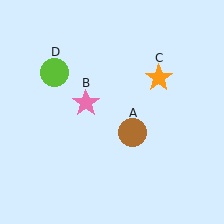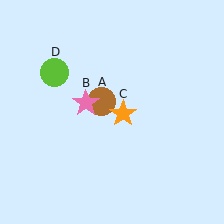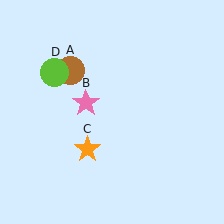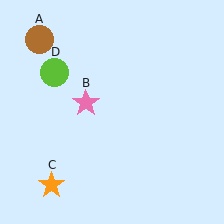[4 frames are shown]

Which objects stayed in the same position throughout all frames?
Pink star (object B) and lime circle (object D) remained stationary.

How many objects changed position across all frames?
2 objects changed position: brown circle (object A), orange star (object C).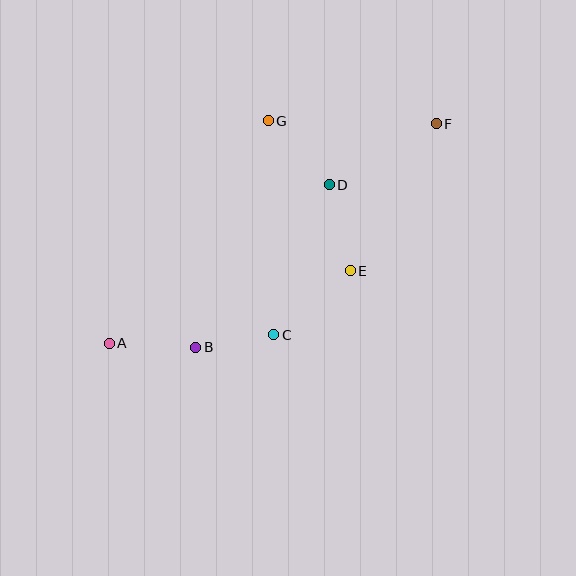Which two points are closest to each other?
Points B and C are closest to each other.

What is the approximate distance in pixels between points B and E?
The distance between B and E is approximately 172 pixels.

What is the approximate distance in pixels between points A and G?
The distance between A and G is approximately 274 pixels.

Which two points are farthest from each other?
Points A and F are farthest from each other.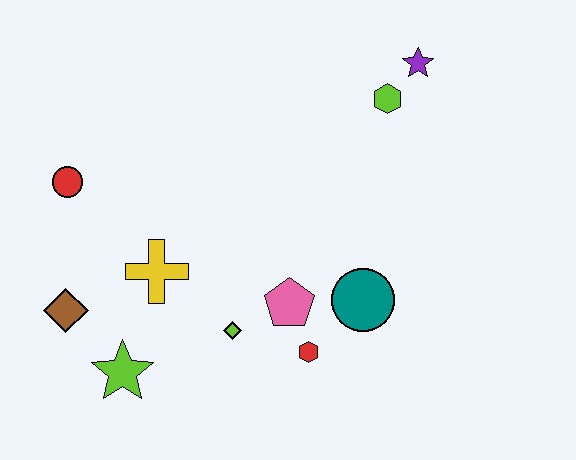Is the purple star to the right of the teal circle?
Yes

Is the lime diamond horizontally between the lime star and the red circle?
No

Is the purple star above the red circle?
Yes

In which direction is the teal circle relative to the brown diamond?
The teal circle is to the right of the brown diamond.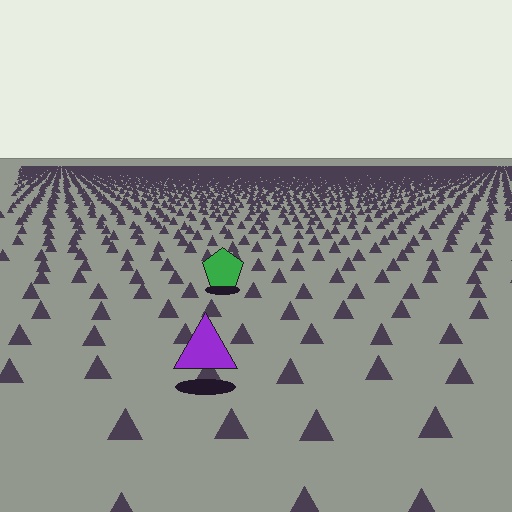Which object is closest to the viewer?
The purple triangle is closest. The texture marks near it are larger and more spread out.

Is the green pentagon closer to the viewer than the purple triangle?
No. The purple triangle is closer — you can tell from the texture gradient: the ground texture is coarser near it.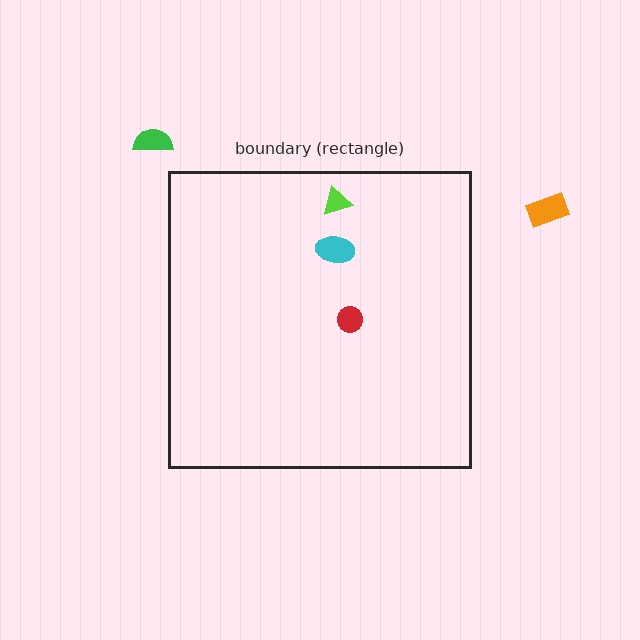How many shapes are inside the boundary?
3 inside, 2 outside.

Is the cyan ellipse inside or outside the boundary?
Inside.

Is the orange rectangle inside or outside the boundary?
Outside.